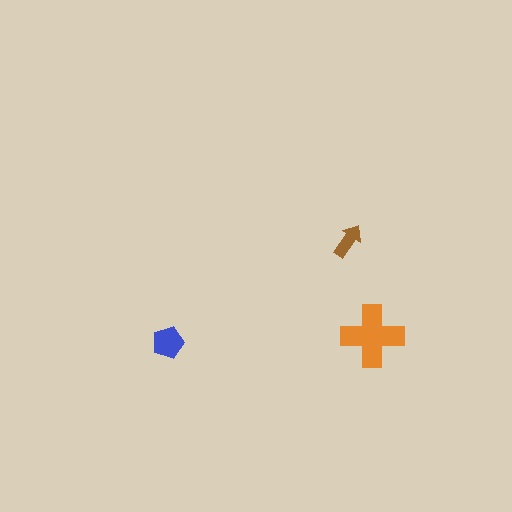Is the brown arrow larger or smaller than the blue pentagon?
Smaller.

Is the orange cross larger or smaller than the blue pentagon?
Larger.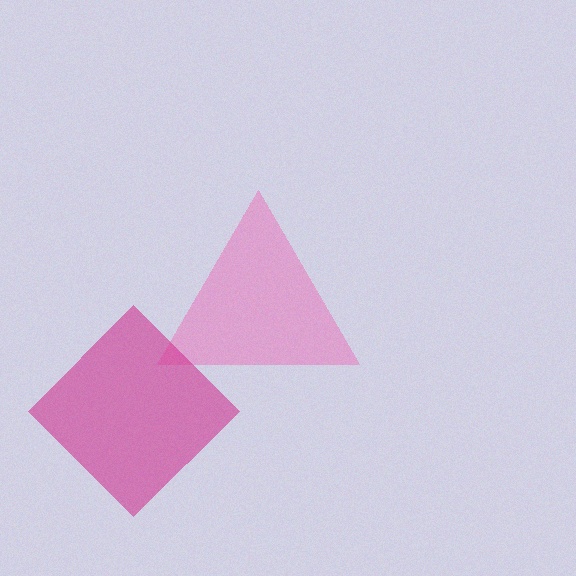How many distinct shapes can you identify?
There are 2 distinct shapes: a pink triangle, a magenta diamond.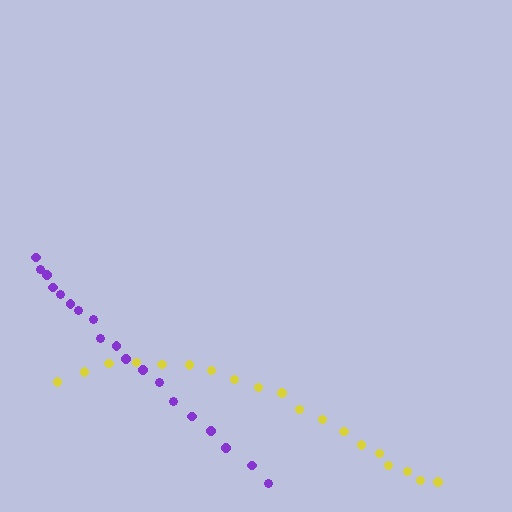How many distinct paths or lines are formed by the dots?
There are 2 distinct paths.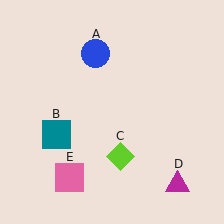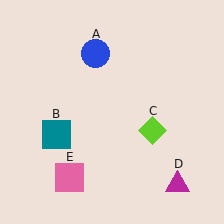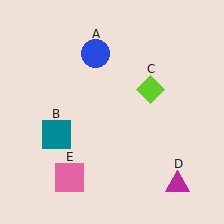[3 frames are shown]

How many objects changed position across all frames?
1 object changed position: lime diamond (object C).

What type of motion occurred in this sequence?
The lime diamond (object C) rotated counterclockwise around the center of the scene.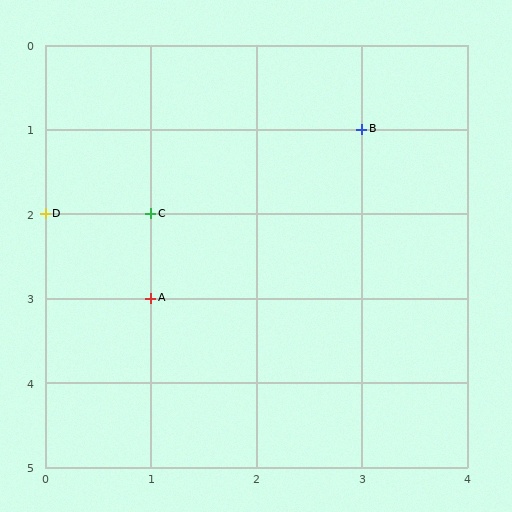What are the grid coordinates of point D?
Point D is at grid coordinates (0, 2).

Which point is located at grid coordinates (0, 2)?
Point D is at (0, 2).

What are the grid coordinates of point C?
Point C is at grid coordinates (1, 2).